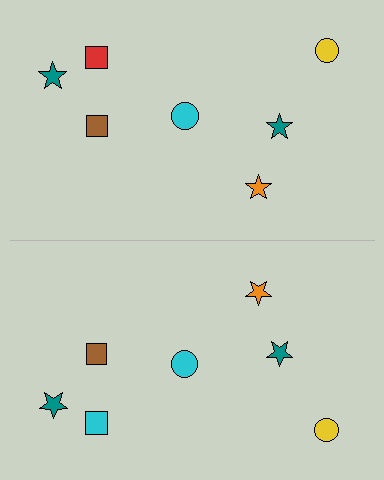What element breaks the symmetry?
The cyan square on the bottom side breaks the symmetry — its mirror counterpart is red.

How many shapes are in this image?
There are 14 shapes in this image.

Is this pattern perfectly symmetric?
No, the pattern is not perfectly symmetric. The cyan square on the bottom side breaks the symmetry — its mirror counterpart is red.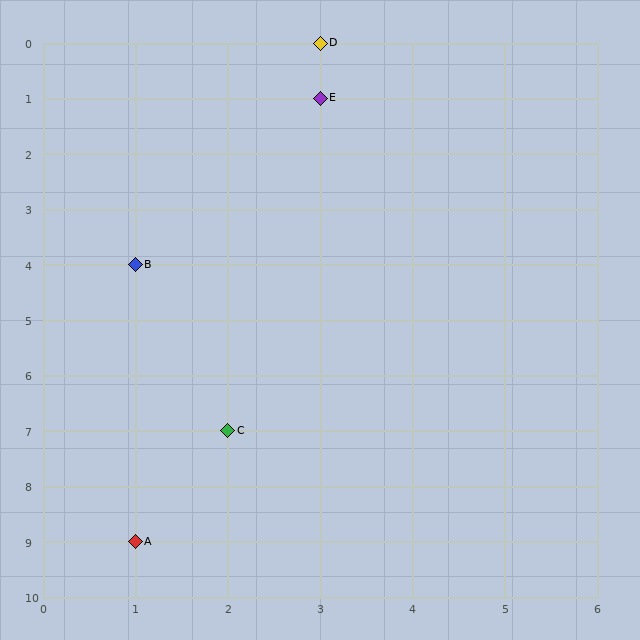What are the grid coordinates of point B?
Point B is at grid coordinates (1, 4).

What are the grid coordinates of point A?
Point A is at grid coordinates (1, 9).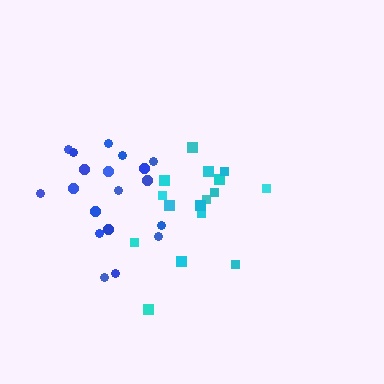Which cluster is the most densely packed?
Cyan.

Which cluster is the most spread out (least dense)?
Blue.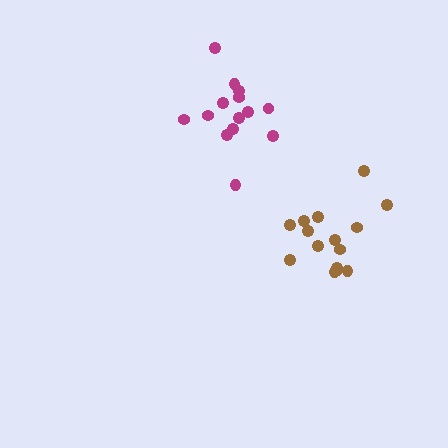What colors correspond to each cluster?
The clusters are colored: brown, magenta.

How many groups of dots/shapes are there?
There are 2 groups.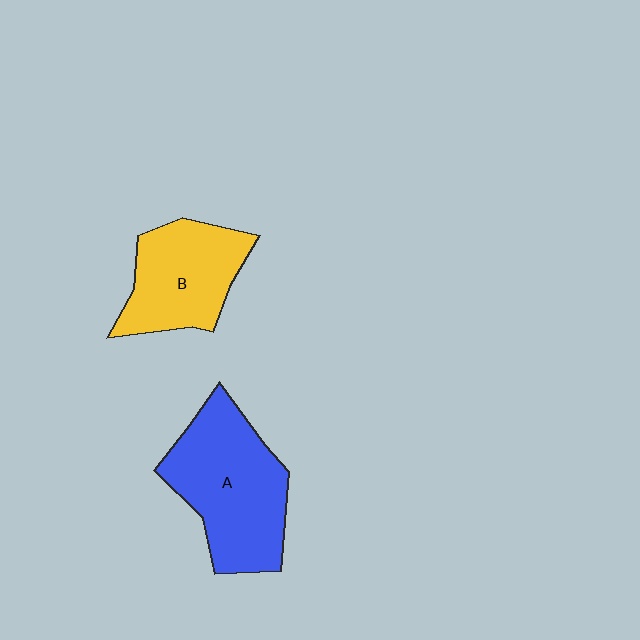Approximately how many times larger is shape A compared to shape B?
Approximately 1.3 times.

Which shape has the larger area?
Shape A (blue).